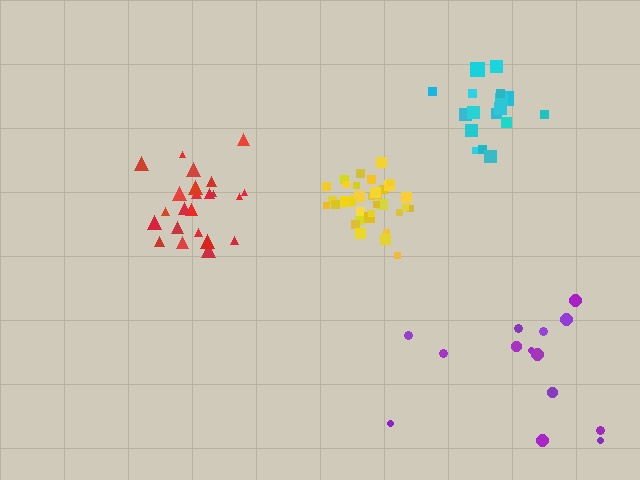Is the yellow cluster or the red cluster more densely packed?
Yellow.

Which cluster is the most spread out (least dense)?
Purple.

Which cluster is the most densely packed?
Yellow.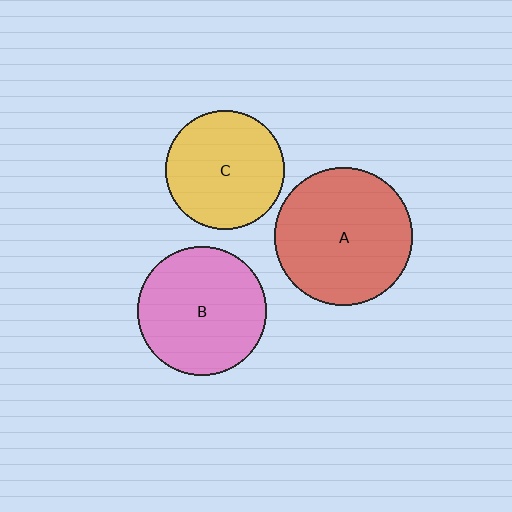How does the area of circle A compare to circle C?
Approximately 1.4 times.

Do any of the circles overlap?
No, none of the circles overlap.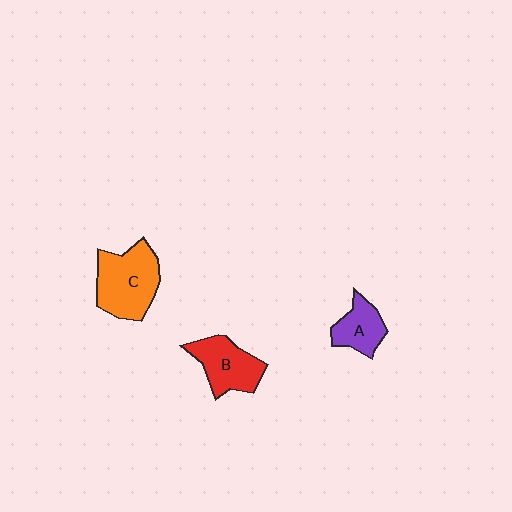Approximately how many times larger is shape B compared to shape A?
Approximately 1.4 times.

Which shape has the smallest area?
Shape A (purple).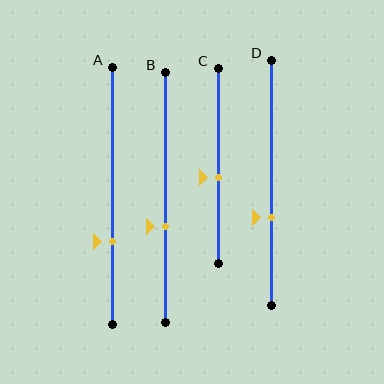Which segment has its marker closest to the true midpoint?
Segment C has its marker closest to the true midpoint.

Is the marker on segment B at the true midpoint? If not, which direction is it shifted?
No, the marker on segment B is shifted downward by about 12% of the segment length.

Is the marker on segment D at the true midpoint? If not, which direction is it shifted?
No, the marker on segment D is shifted downward by about 14% of the segment length.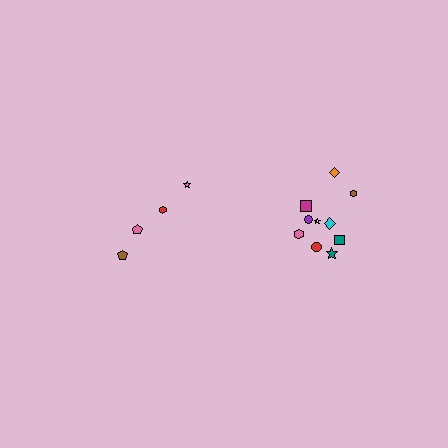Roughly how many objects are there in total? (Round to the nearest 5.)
Roughly 15 objects in total.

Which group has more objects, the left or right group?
The right group.